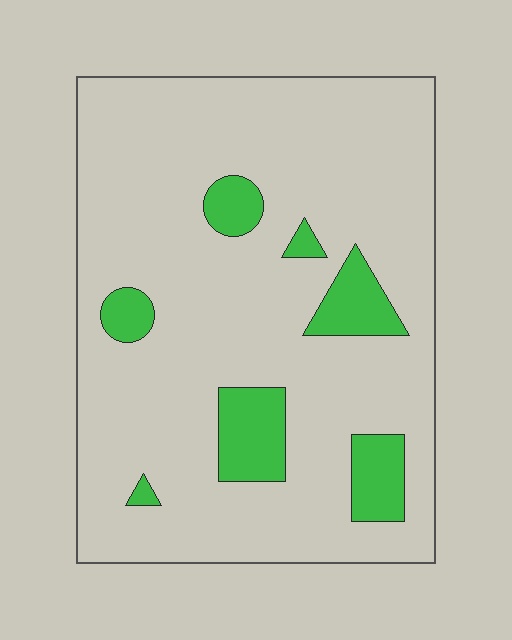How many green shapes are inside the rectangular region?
7.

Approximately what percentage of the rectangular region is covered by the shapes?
Approximately 15%.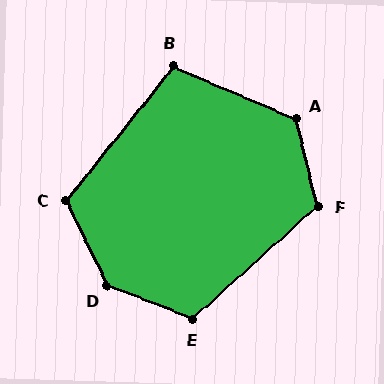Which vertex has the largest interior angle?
D, at approximately 137 degrees.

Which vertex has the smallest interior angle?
B, at approximately 106 degrees.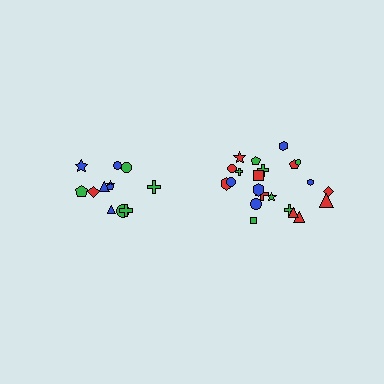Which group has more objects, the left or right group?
The right group.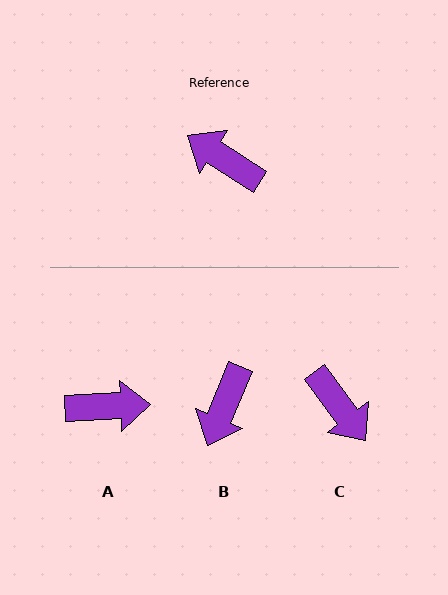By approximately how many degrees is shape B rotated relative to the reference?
Approximately 100 degrees counter-clockwise.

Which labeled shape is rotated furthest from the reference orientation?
C, about 159 degrees away.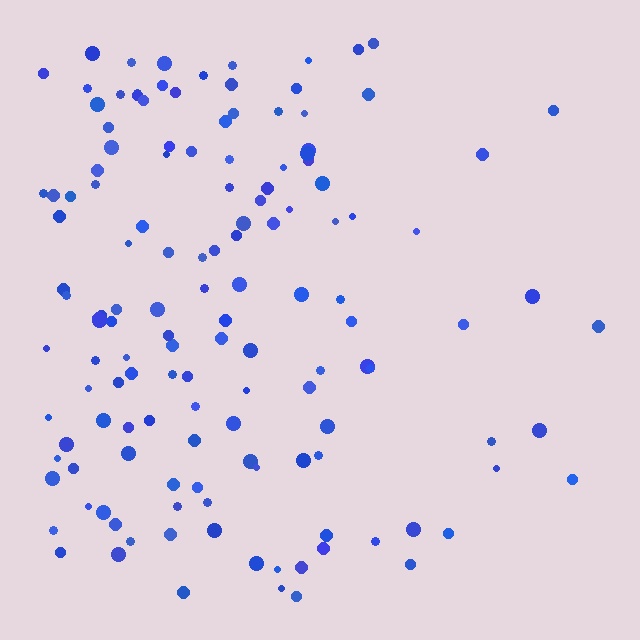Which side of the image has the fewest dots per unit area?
The right.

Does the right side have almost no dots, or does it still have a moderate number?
Still a moderate number, just noticeably fewer than the left.